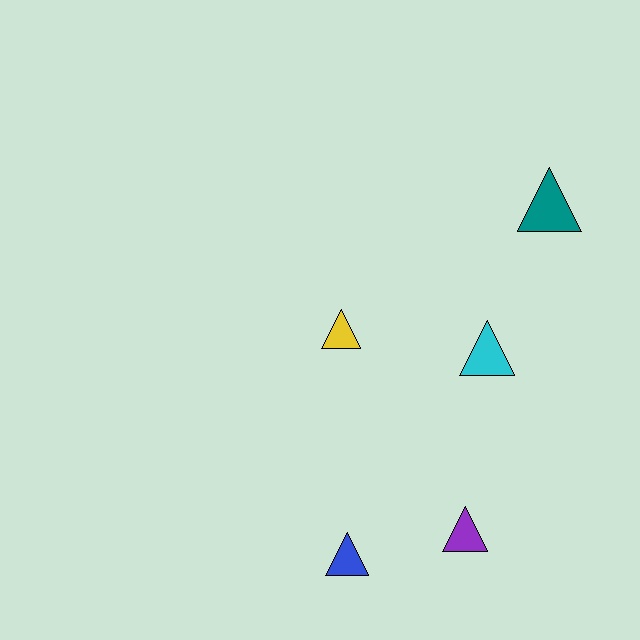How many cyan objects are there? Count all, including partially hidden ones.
There is 1 cyan object.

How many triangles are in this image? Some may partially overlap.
There are 5 triangles.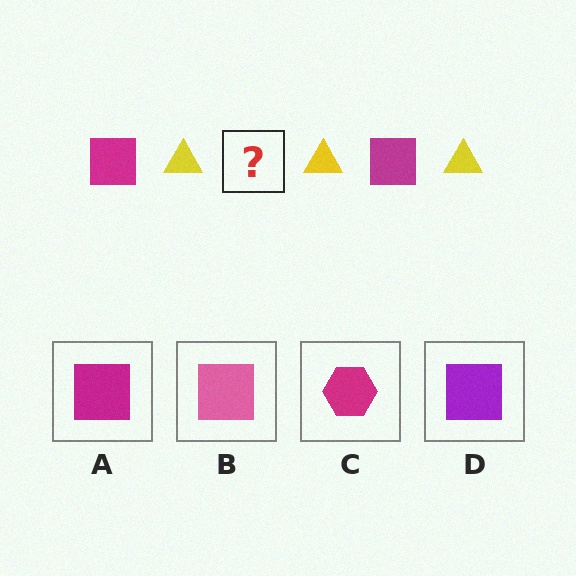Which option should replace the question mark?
Option A.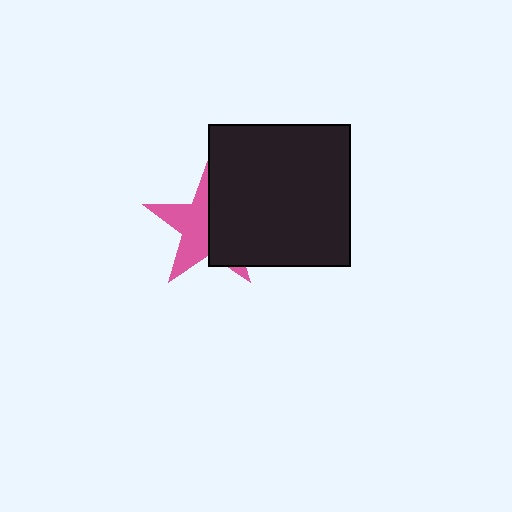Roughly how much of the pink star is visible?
About half of it is visible (roughly 50%).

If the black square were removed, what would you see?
You would see the complete pink star.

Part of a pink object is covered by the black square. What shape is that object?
It is a star.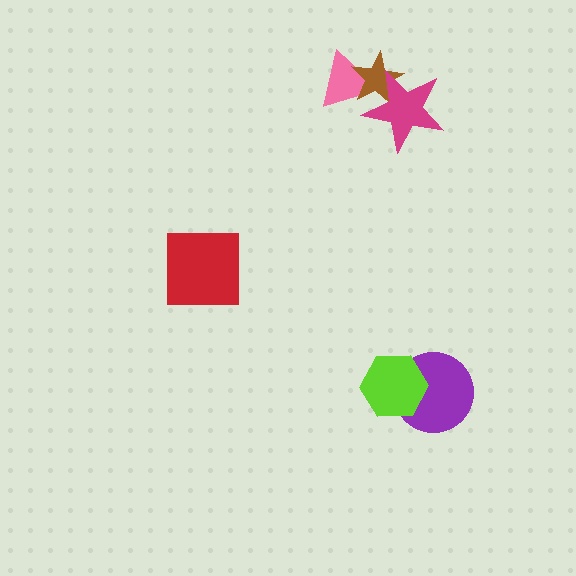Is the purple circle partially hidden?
Yes, it is partially covered by another shape.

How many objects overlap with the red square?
0 objects overlap with the red square.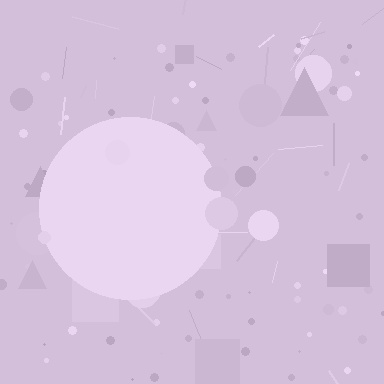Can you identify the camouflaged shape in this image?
The camouflaged shape is a circle.